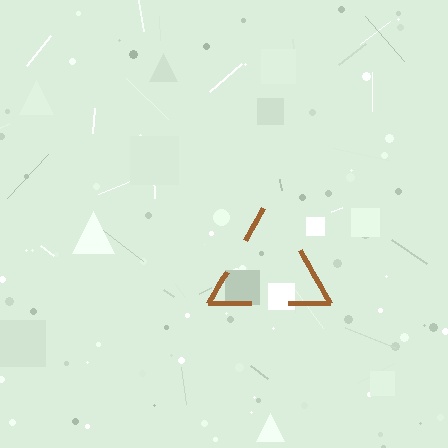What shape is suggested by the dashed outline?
The dashed outline suggests a triangle.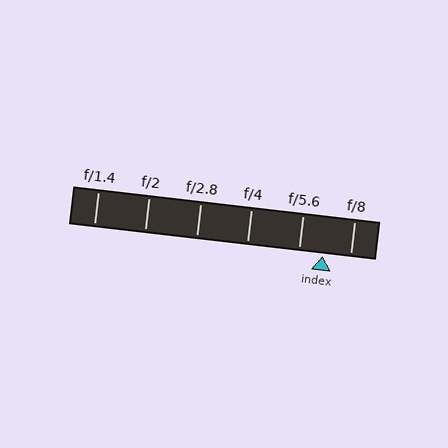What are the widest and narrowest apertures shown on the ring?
The widest aperture shown is f/1.4 and the narrowest is f/8.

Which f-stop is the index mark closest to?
The index mark is closest to f/5.6.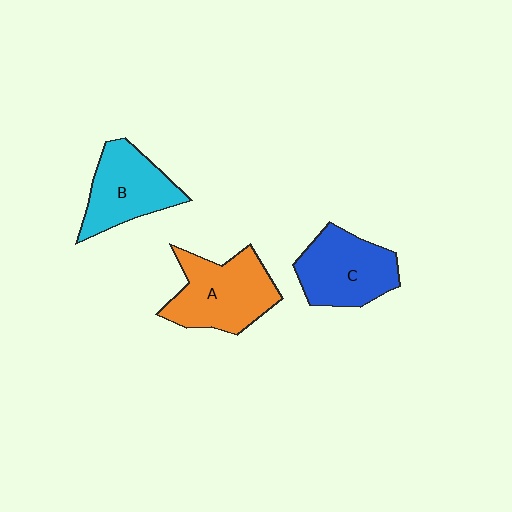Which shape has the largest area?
Shape A (orange).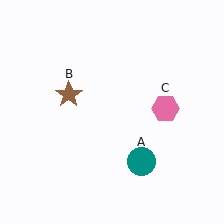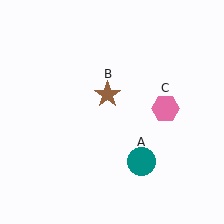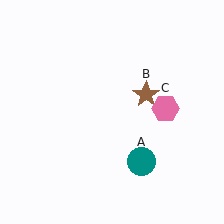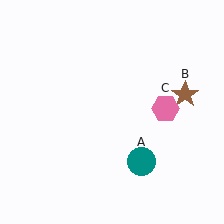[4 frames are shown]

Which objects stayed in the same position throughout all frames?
Teal circle (object A) and pink hexagon (object C) remained stationary.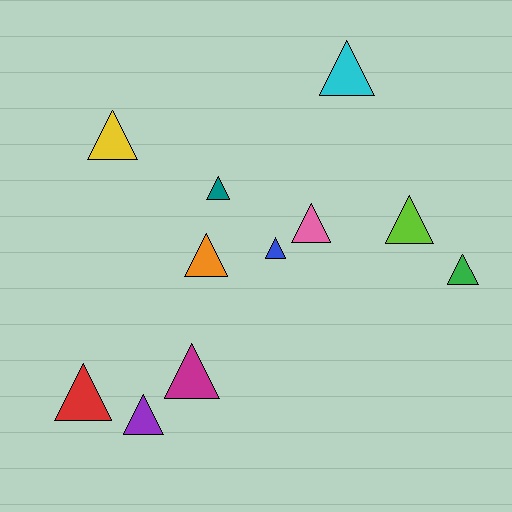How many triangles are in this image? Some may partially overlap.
There are 11 triangles.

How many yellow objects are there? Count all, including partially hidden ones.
There is 1 yellow object.